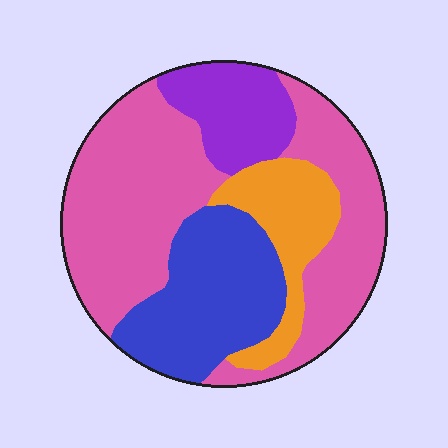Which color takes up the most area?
Pink, at roughly 50%.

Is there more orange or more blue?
Blue.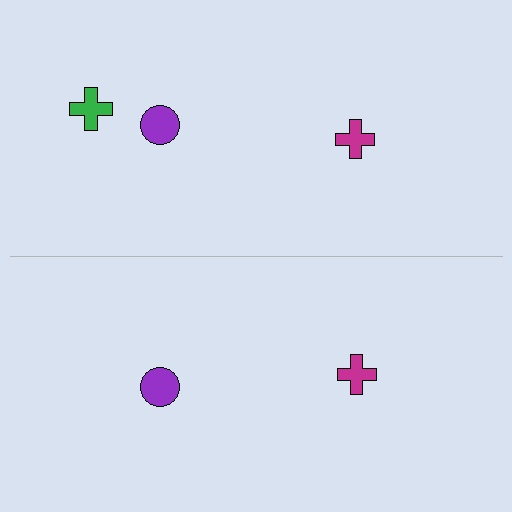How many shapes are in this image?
There are 5 shapes in this image.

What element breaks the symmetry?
A green cross is missing from the bottom side.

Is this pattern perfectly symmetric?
No, the pattern is not perfectly symmetric. A green cross is missing from the bottom side.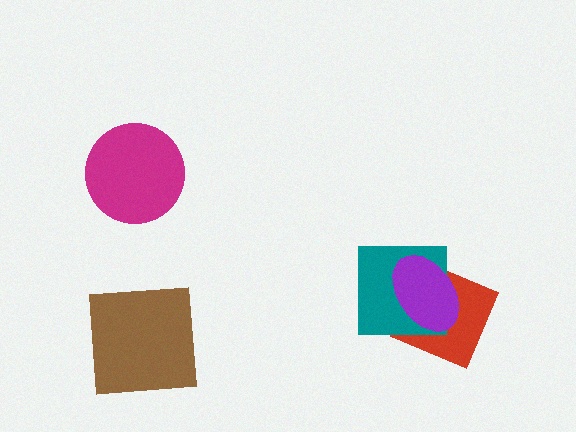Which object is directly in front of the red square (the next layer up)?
The teal square is directly in front of the red square.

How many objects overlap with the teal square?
2 objects overlap with the teal square.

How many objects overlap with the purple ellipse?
2 objects overlap with the purple ellipse.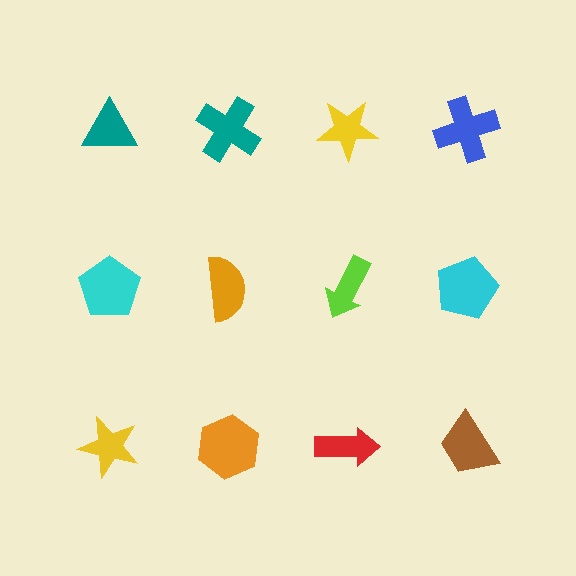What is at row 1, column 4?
A blue cross.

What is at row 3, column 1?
A yellow star.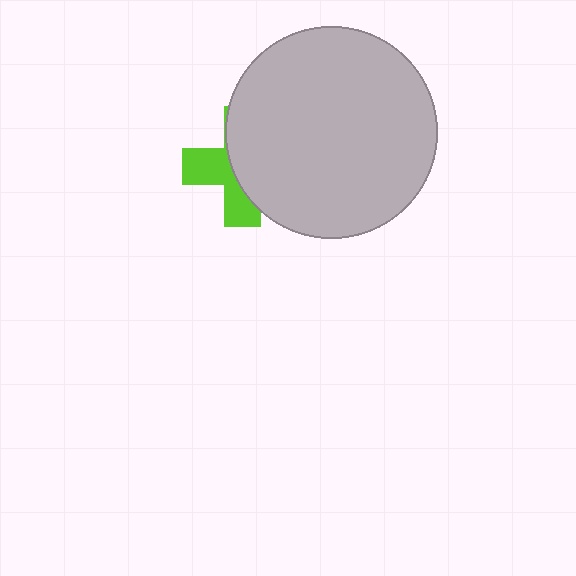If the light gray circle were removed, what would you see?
You would see the complete lime cross.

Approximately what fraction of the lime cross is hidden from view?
Roughly 58% of the lime cross is hidden behind the light gray circle.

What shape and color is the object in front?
The object in front is a light gray circle.